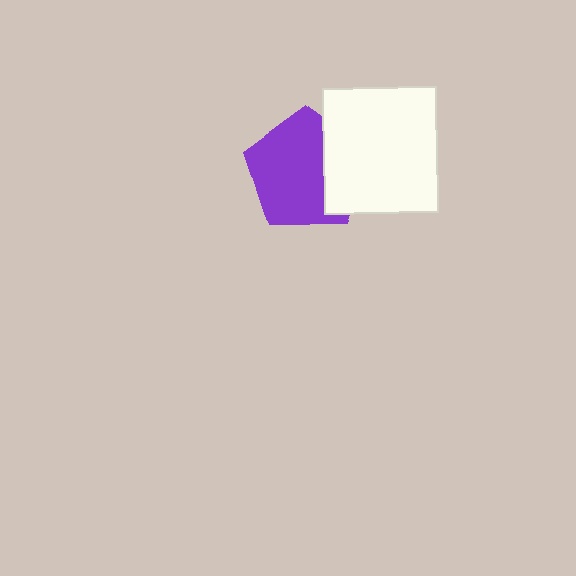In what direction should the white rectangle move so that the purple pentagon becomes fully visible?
The white rectangle should move right. That is the shortest direction to clear the overlap and leave the purple pentagon fully visible.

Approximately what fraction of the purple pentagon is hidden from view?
Roughly 30% of the purple pentagon is hidden behind the white rectangle.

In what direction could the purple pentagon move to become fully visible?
The purple pentagon could move left. That would shift it out from behind the white rectangle entirely.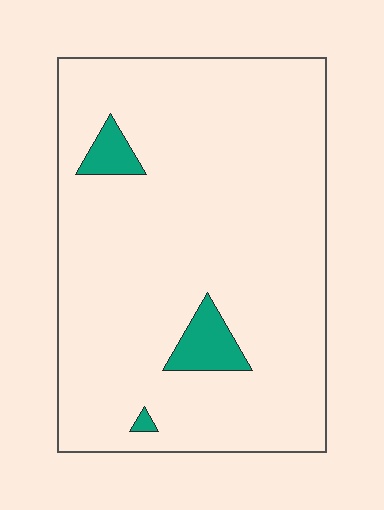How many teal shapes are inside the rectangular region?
3.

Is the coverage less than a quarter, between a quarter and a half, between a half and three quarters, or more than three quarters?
Less than a quarter.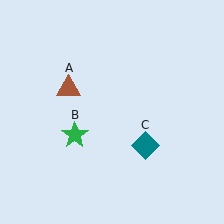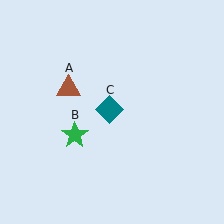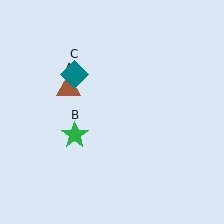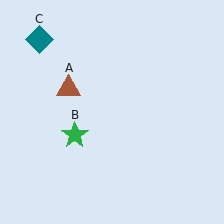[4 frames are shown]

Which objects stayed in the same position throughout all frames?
Brown triangle (object A) and green star (object B) remained stationary.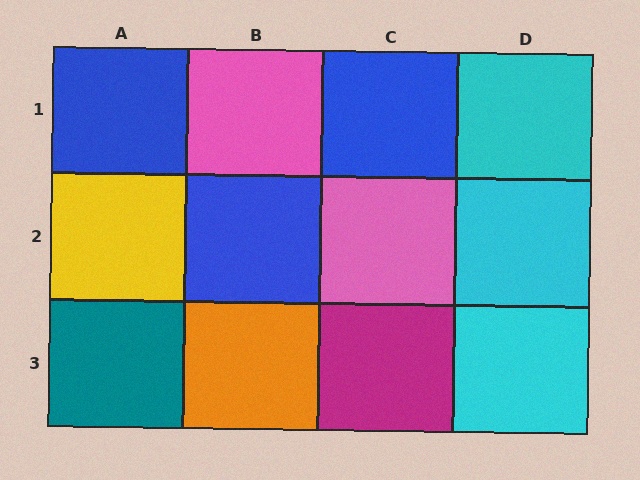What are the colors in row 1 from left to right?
Blue, pink, blue, cyan.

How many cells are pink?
2 cells are pink.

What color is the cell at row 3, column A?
Teal.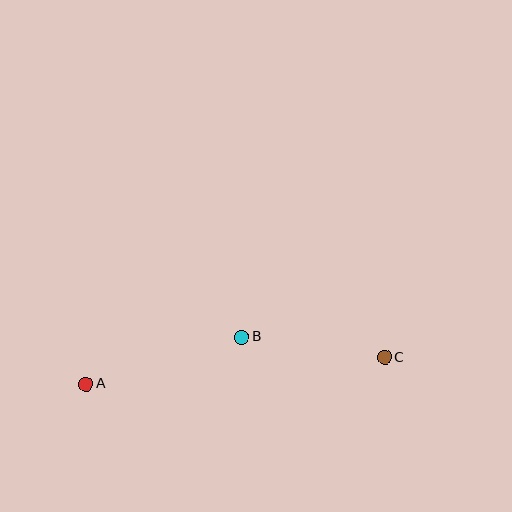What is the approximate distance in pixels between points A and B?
The distance between A and B is approximately 163 pixels.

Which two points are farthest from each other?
Points A and C are farthest from each other.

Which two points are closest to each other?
Points B and C are closest to each other.